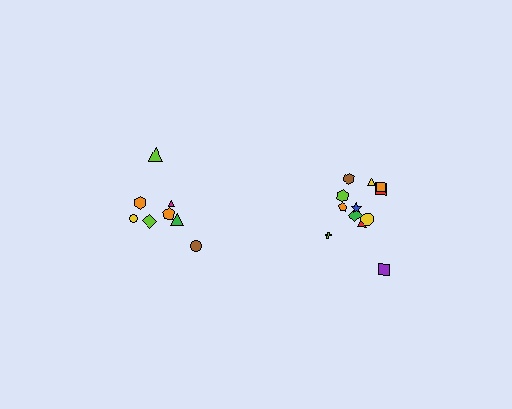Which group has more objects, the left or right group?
The right group.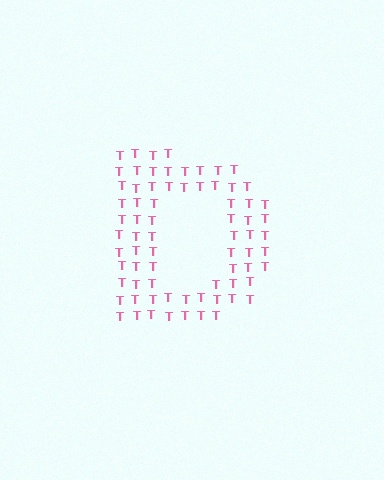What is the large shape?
The large shape is the letter D.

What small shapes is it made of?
It is made of small letter T's.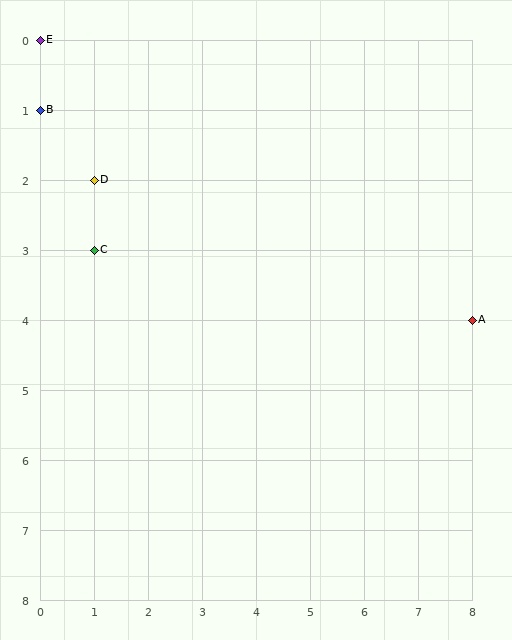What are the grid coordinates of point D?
Point D is at grid coordinates (1, 2).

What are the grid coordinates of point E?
Point E is at grid coordinates (0, 0).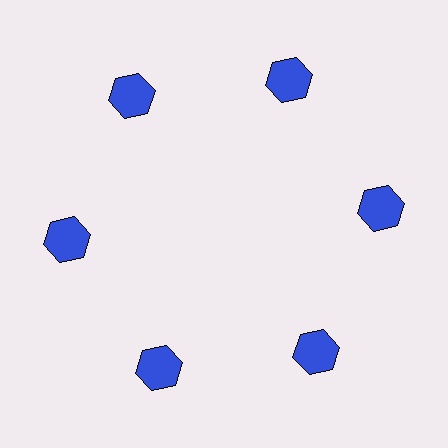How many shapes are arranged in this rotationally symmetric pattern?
There are 6 shapes, arranged in 6 groups of 1.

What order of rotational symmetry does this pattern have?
This pattern has 6-fold rotational symmetry.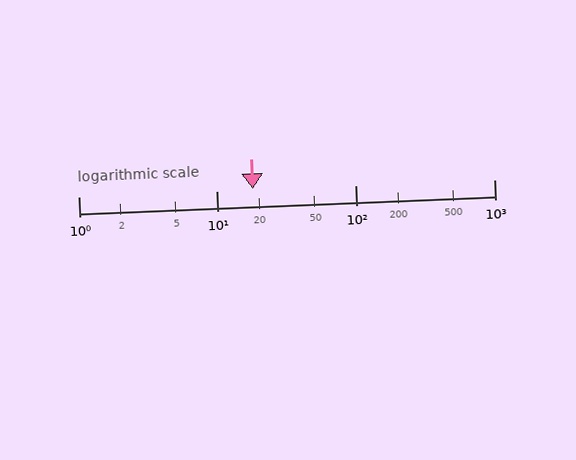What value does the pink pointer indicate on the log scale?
The pointer indicates approximately 18.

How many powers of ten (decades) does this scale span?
The scale spans 3 decades, from 1 to 1000.